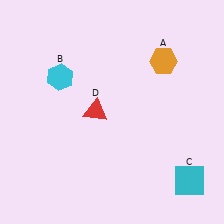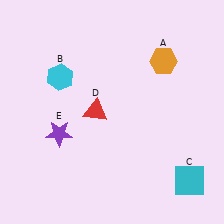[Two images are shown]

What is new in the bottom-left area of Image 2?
A purple star (E) was added in the bottom-left area of Image 2.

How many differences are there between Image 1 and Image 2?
There is 1 difference between the two images.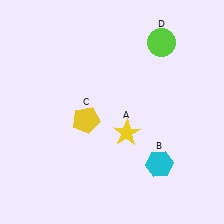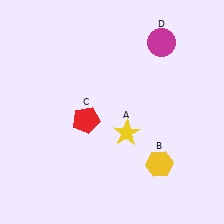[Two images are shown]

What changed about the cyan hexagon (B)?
In Image 1, B is cyan. In Image 2, it changed to yellow.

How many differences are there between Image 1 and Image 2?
There are 3 differences between the two images.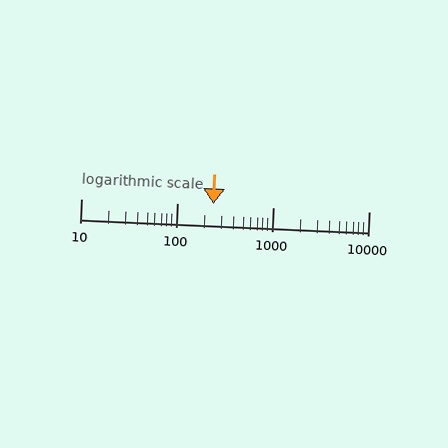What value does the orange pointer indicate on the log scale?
The pointer indicates approximately 240.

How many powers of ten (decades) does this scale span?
The scale spans 3 decades, from 10 to 10000.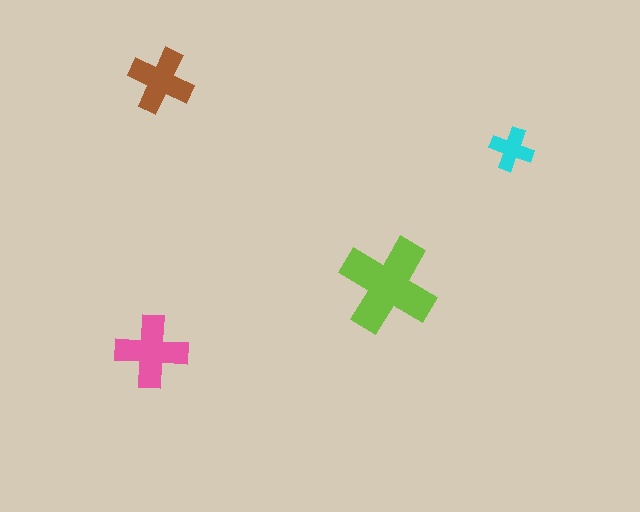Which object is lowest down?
The pink cross is bottommost.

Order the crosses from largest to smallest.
the lime one, the pink one, the brown one, the cyan one.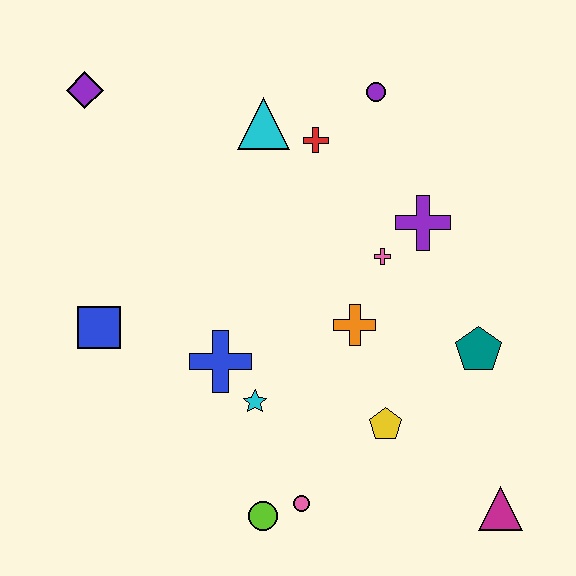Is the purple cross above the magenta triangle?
Yes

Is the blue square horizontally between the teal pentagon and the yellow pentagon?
No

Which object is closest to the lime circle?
The pink circle is closest to the lime circle.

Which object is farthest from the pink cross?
The purple diamond is farthest from the pink cross.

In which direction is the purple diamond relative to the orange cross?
The purple diamond is to the left of the orange cross.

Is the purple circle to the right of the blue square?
Yes